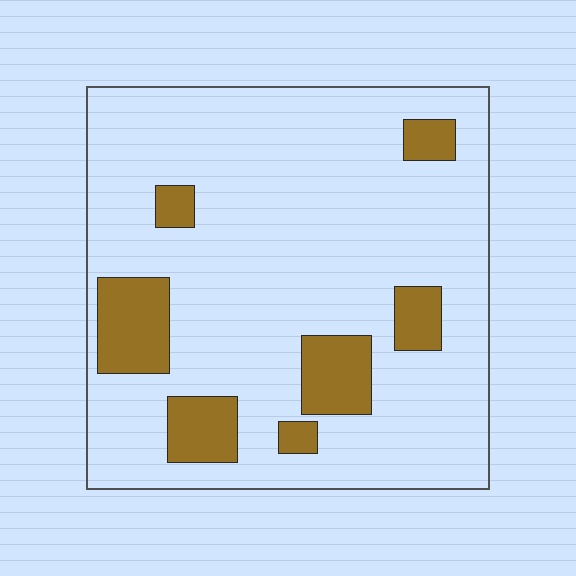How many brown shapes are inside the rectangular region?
7.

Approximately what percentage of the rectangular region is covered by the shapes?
Approximately 15%.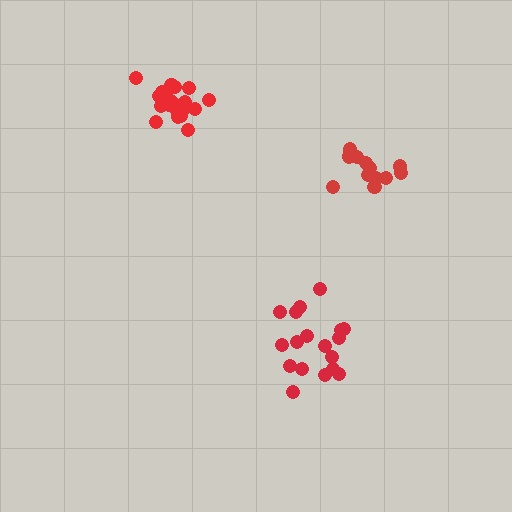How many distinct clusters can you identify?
There are 3 distinct clusters.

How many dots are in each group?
Group 1: 14 dots, Group 2: 18 dots, Group 3: 20 dots (52 total).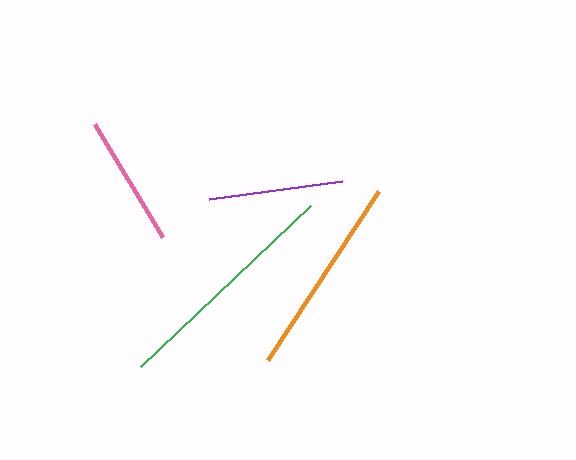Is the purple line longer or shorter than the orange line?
The orange line is longer than the purple line.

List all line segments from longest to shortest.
From longest to shortest: green, orange, purple, pink.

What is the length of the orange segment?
The orange segment is approximately 202 pixels long.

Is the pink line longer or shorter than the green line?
The green line is longer than the pink line.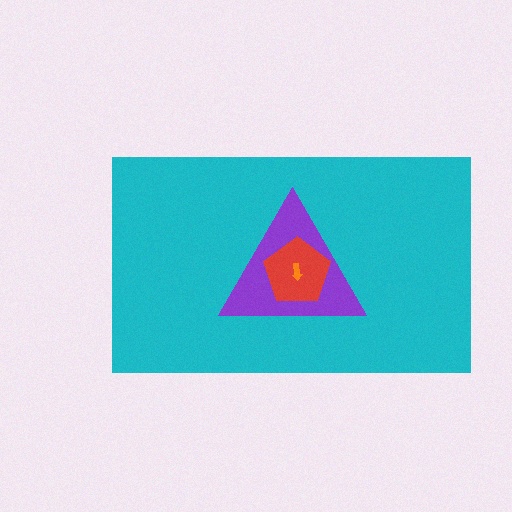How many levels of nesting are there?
4.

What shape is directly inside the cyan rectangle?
The purple triangle.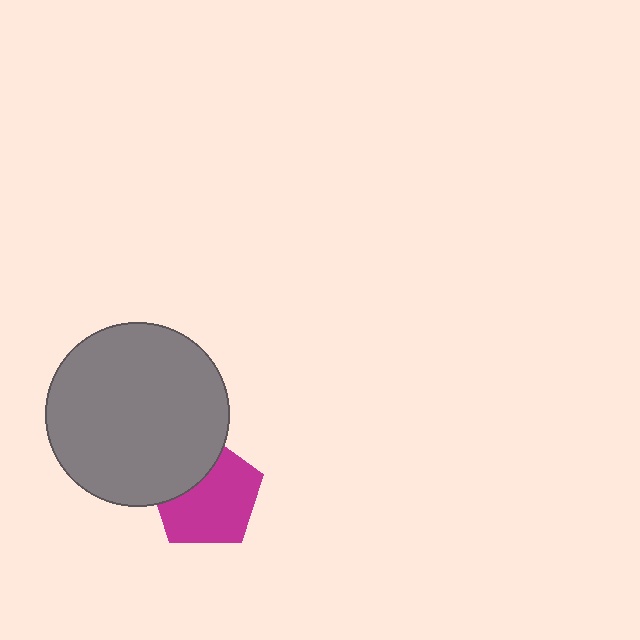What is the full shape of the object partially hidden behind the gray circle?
The partially hidden object is a magenta pentagon.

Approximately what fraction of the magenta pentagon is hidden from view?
Roughly 31% of the magenta pentagon is hidden behind the gray circle.